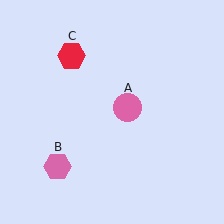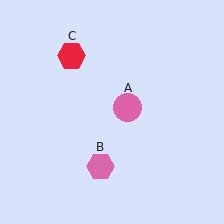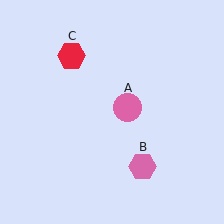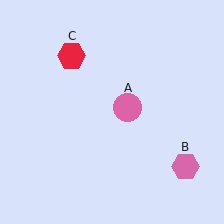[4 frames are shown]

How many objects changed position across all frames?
1 object changed position: pink hexagon (object B).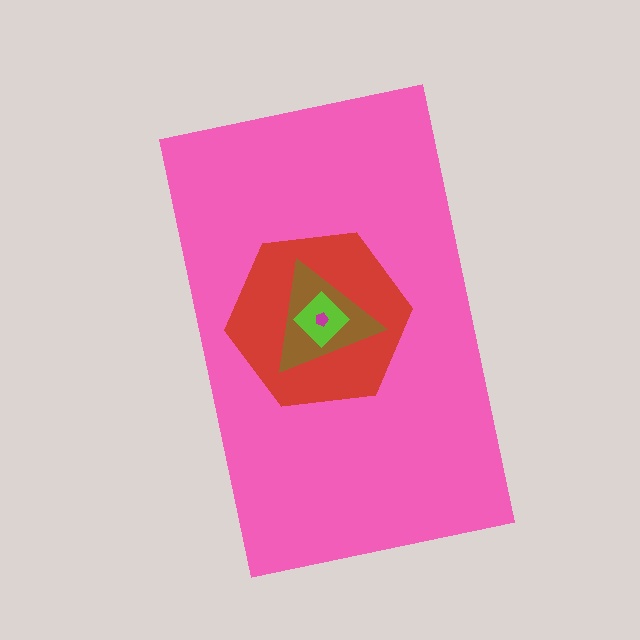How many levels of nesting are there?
5.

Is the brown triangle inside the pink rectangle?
Yes.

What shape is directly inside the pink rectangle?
The red hexagon.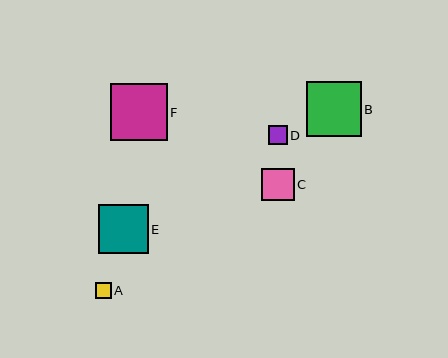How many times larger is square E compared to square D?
Square E is approximately 2.6 times the size of square D.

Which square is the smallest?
Square A is the smallest with a size of approximately 16 pixels.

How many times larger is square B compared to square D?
Square B is approximately 2.9 times the size of square D.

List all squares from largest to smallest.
From largest to smallest: F, B, E, C, D, A.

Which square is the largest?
Square F is the largest with a size of approximately 57 pixels.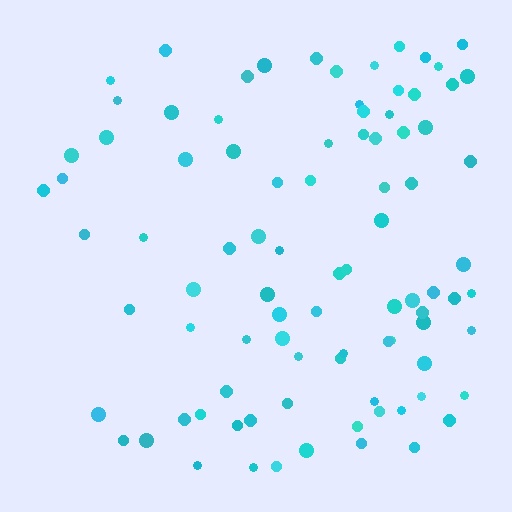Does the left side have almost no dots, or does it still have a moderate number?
Still a moderate number, just noticeably fewer than the right.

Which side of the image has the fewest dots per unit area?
The left.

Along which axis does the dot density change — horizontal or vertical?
Horizontal.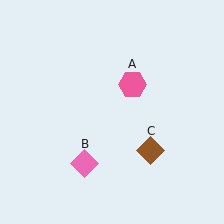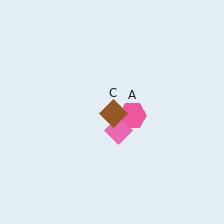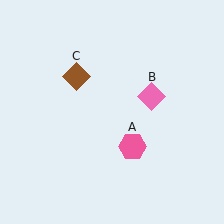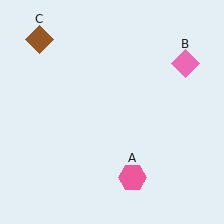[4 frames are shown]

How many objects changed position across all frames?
3 objects changed position: pink hexagon (object A), pink diamond (object B), brown diamond (object C).